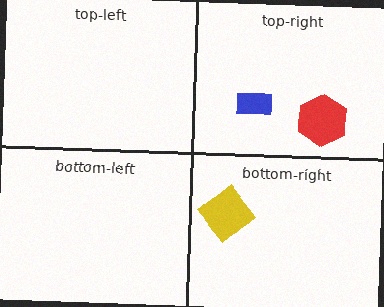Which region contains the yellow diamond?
The bottom-right region.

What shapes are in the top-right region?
The red hexagon, the blue rectangle.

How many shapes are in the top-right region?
2.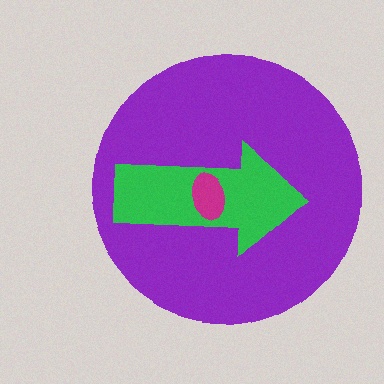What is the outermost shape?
The purple circle.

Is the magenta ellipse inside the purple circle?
Yes.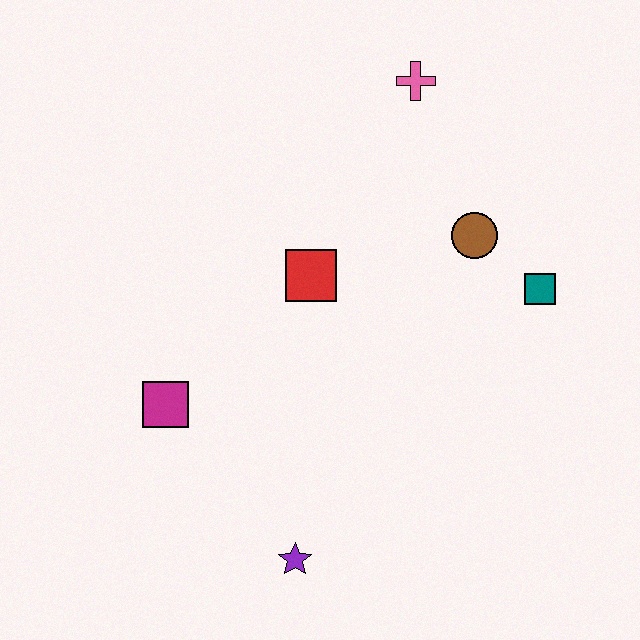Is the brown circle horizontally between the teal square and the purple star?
Yes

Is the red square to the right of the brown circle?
No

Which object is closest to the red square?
The brown circle is closest to the red square.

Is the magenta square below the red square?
Yes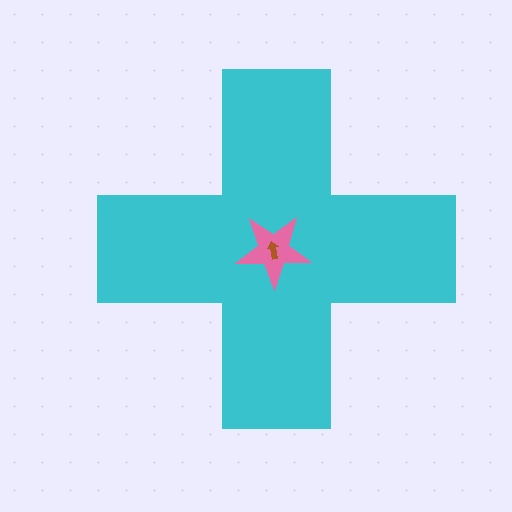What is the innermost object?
The brown arrow.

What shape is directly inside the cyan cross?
The pink star.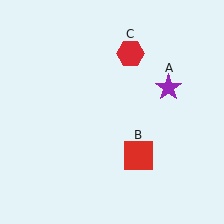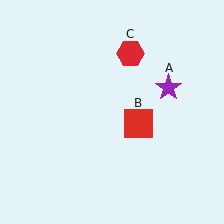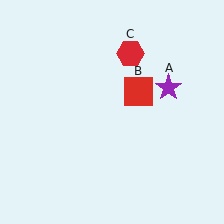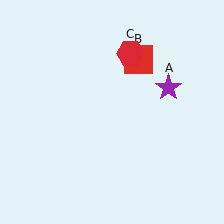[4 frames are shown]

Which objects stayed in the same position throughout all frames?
Purple star (object A) and red hexagon (object C) remained stationary.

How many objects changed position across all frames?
1 object changed position: red square (object B).